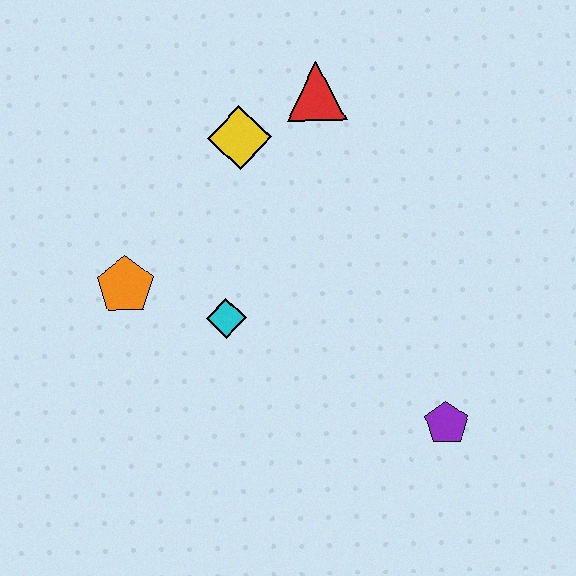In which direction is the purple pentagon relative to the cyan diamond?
The purple pentagon is to the right of the cyan diamond.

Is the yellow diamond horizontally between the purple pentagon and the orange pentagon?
Yes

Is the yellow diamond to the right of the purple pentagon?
No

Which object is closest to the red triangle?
The yellow diamond is closest to the red triangle.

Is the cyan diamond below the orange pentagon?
Yes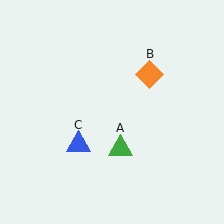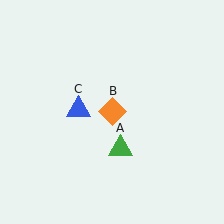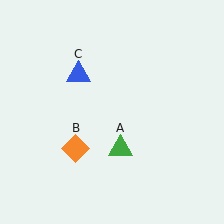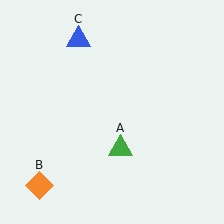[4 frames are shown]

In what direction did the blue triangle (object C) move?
The blue triangle (object C) moved up.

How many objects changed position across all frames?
2 objects changed position: orange diamond (object B), blue triangle (object C).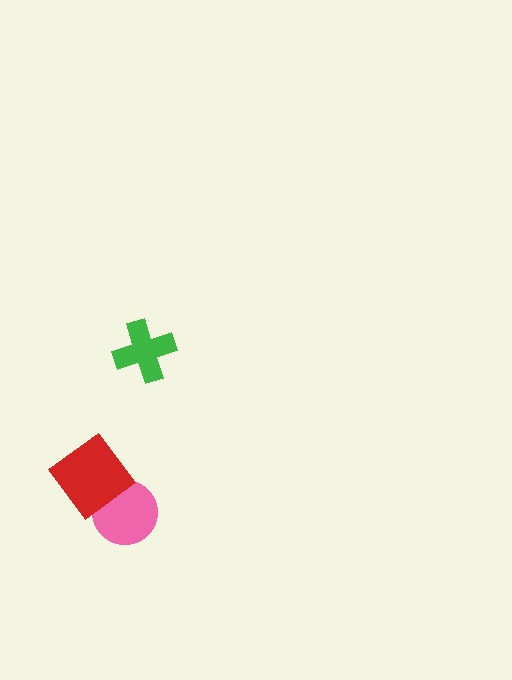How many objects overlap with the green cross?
0 objects overlap with the green cross.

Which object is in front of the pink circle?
The red diamond is in front of the pink circle.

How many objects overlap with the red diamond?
1 object overlaps with the red diamond.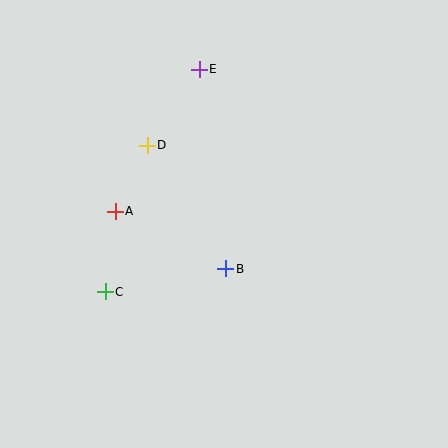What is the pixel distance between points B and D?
The distance between B and D is 146 pixels.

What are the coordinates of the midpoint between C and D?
The midpoint between C and D is at (126, 218).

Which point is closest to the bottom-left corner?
Point C is closest to the bottom-left corner.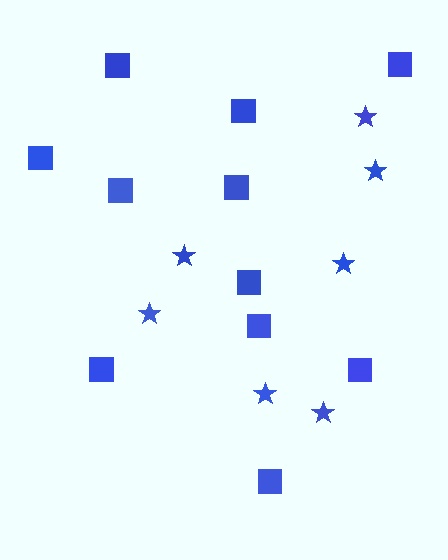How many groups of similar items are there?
There are 2 groups: one group of squares (11) and one group of stars (7).